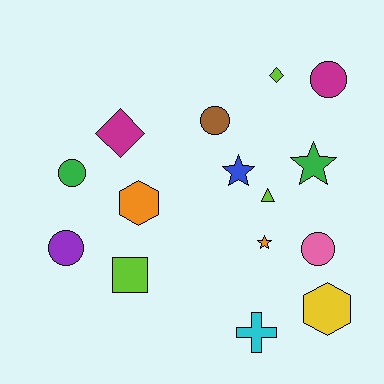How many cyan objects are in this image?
There is 1 cyan object.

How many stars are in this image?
There are 3 stars.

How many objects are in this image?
There are 15 objects.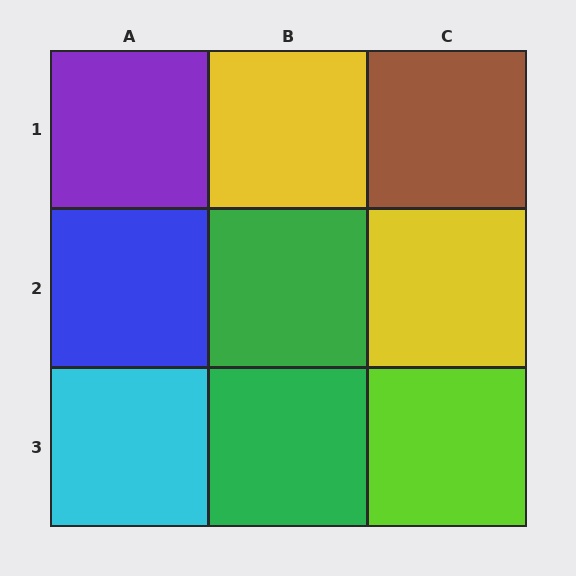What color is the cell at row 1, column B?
Yellow.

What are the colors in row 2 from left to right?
Blue, green, yellow.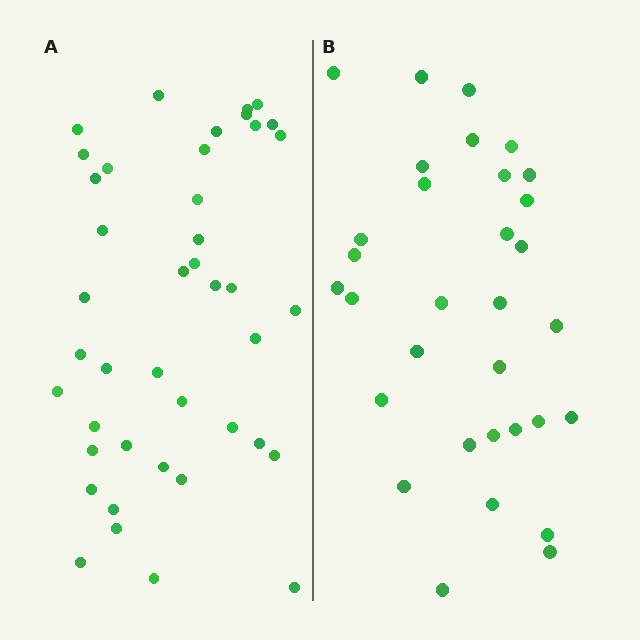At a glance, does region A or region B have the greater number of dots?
Region A (the left region) has more dots.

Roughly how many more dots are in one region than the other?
Region A has roughly 10 or so more dots than region B.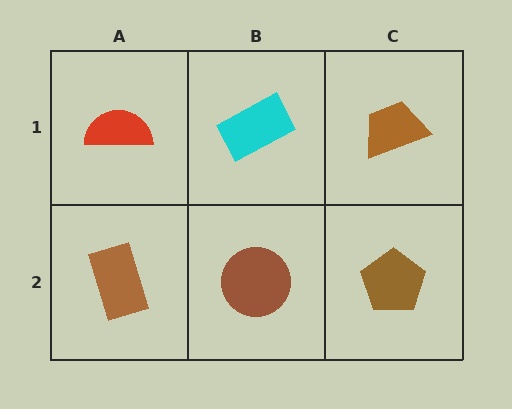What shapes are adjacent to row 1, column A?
A brown rectangle (row 2, column A), a cyan rectangle (row 1, column B).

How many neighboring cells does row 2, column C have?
2.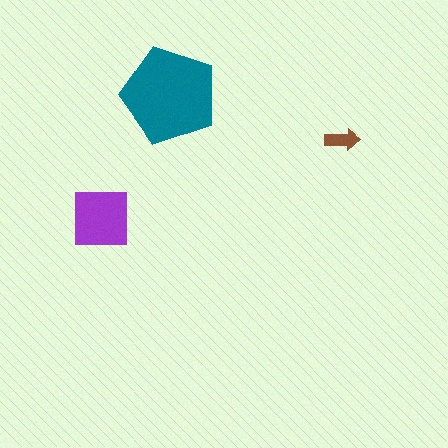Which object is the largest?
The teal pentagon.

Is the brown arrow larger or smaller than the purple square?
Smaller.